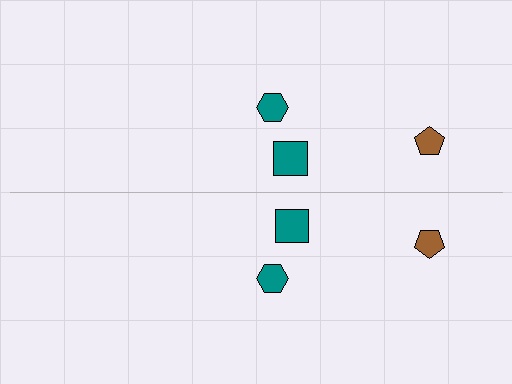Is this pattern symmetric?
Yes, this pattern has bilateral (reflection) symmetry.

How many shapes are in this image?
There are 6 shapes in this image.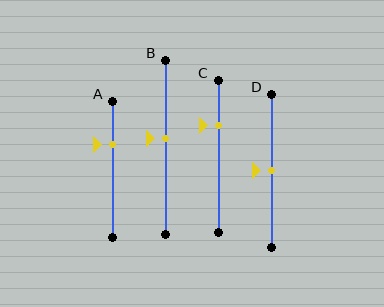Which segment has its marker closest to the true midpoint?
Segment D has its marker closest to the true midpoint.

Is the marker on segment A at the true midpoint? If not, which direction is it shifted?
No, the marker on segment A is shifted upward by about 18% of the segment length.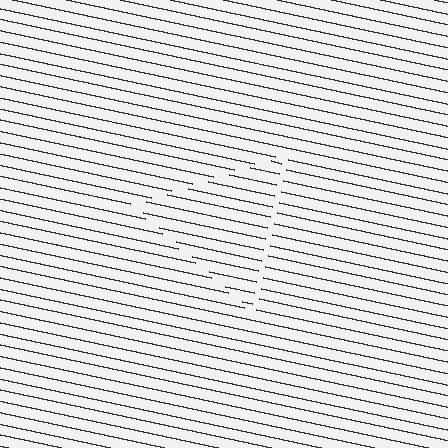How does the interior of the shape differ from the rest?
The interior of the shape contains the same grating, shifted by half a period — the contour is defined by the phase discontinuity where line-ends from the inner and outer gratings abut.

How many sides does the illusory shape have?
3 sides — the line-ends trace a triangle.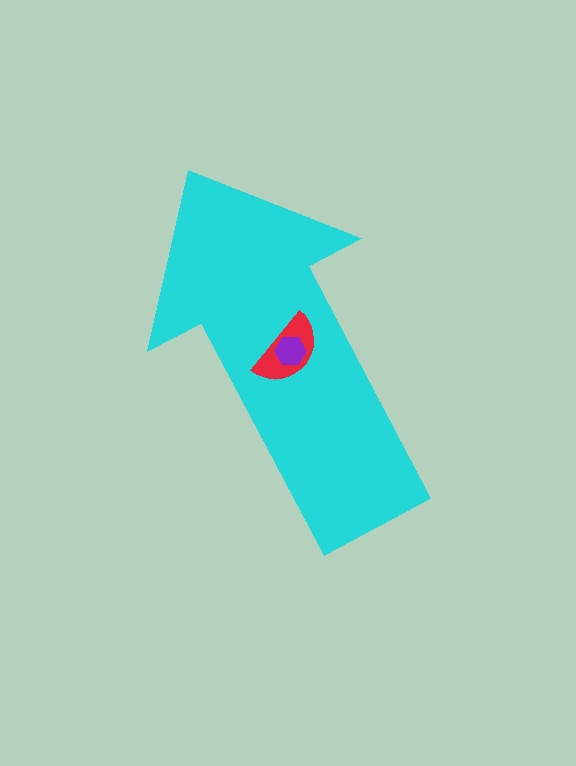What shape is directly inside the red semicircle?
The purple hexagon.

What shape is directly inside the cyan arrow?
The red semicircle.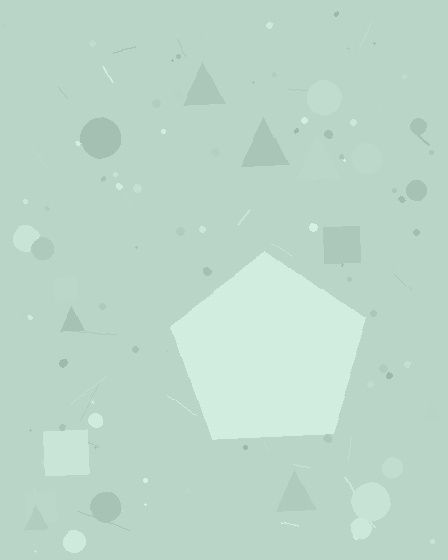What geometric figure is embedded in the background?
A pentagon is embedded in the background.